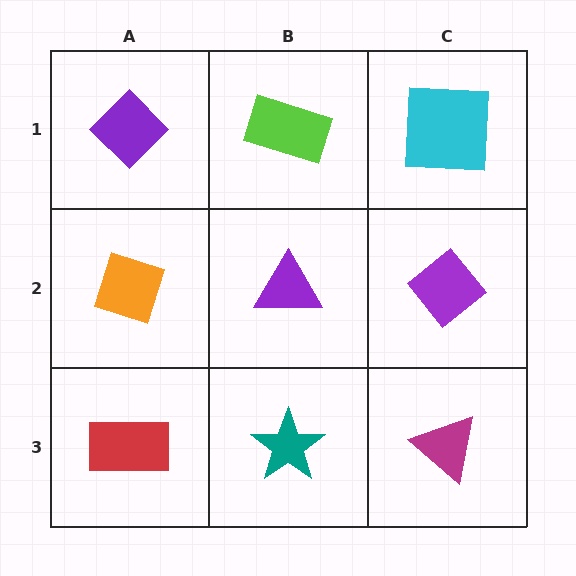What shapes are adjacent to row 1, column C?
A purple diamond (row 2, column C), a lime rectangle (row 1, column B).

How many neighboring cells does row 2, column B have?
4.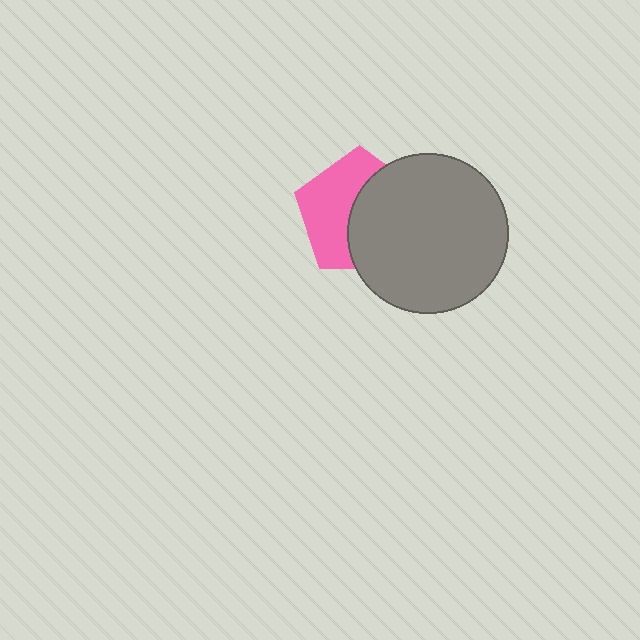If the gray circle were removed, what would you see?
You would see the complete pink pentagon.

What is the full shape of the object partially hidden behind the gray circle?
The partially hidden object is a pink pentagon.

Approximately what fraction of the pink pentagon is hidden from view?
Roughly 51% of the pink pentagon is hidden behind the gray circle.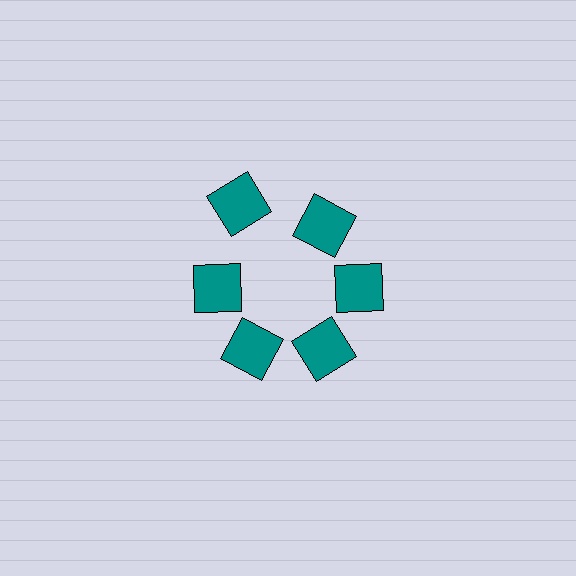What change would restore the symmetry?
The symmetry would be restored by moving it inward, back onto the ring so that all 6 squares sit at equal angles and equal distance from the center.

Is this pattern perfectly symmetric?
No. The 6 teal squares are arranged in a ring, but one element near the 11 o'clock position is pushed outward from the center, breaking the 6-fold rotational symmetry.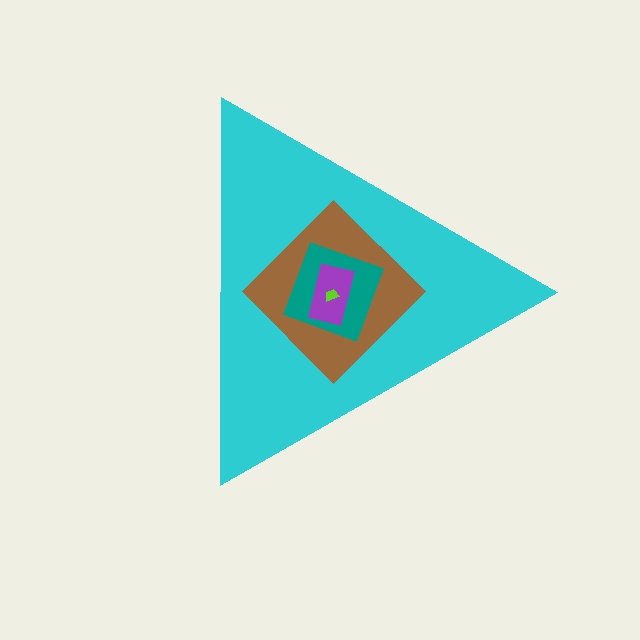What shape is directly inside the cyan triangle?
The brown diamond.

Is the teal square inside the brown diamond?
Yes.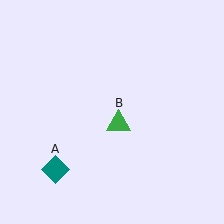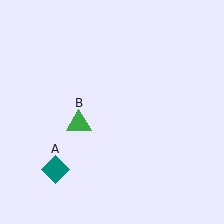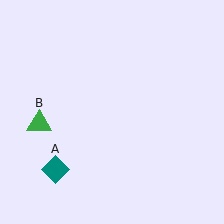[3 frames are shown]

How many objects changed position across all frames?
1 object changed position: green triangle (object B).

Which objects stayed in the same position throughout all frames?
Teal diamond (object A) remained stationary.